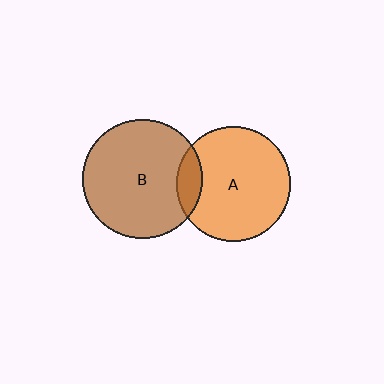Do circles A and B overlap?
Yes.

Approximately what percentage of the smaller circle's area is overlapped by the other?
Approximately 15%.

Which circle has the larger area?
Circle B (brown).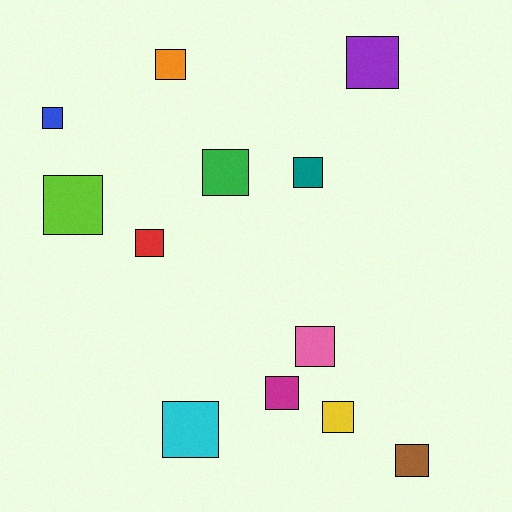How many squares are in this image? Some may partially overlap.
There are 12 squares.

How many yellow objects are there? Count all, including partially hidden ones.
There is 1 yellow object.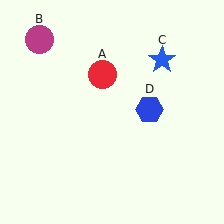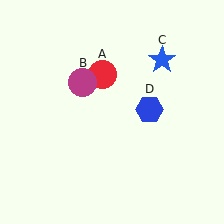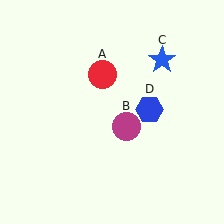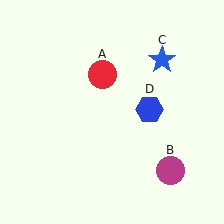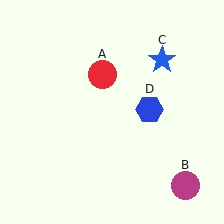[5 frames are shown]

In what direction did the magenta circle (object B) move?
The magenta circle (object B) moved down and to the right.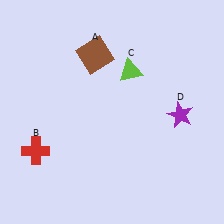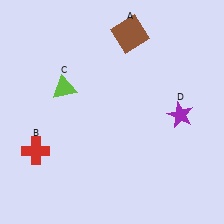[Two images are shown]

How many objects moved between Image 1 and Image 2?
2 objects moved between the two images.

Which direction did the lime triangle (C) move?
The lime triangle (C) moved left.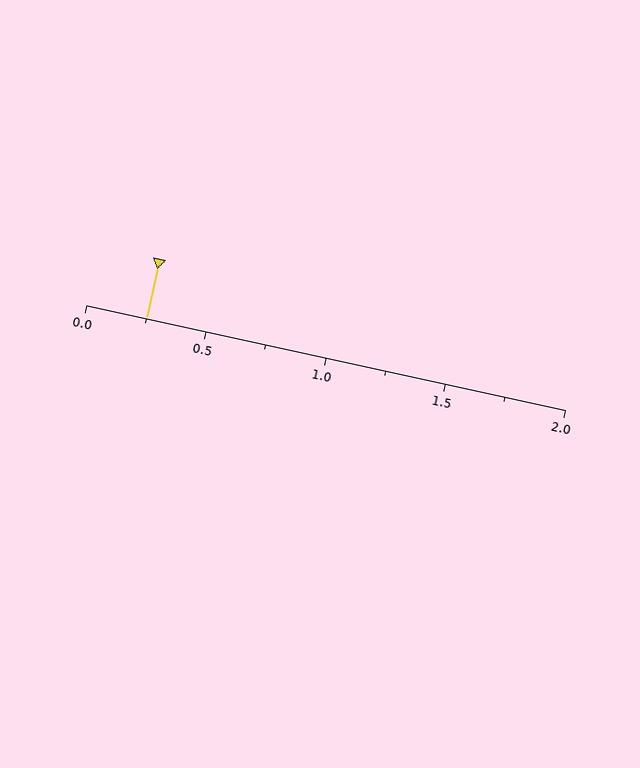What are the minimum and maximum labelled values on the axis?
The axis runs from 0.0 to 2.0.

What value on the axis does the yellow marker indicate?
The marker indicates approximately 0.25.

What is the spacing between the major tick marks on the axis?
The major ticks are spaced 0.5 apart.